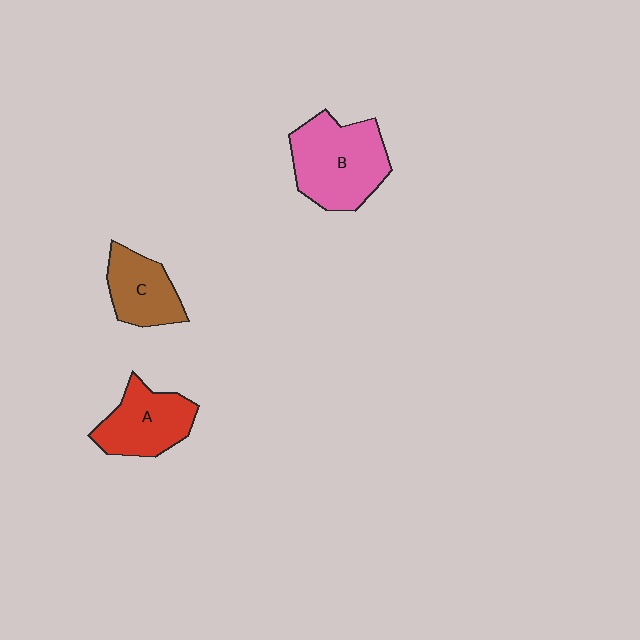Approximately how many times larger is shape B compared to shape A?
Approximately 1.4 times.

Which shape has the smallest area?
Shape C (brown).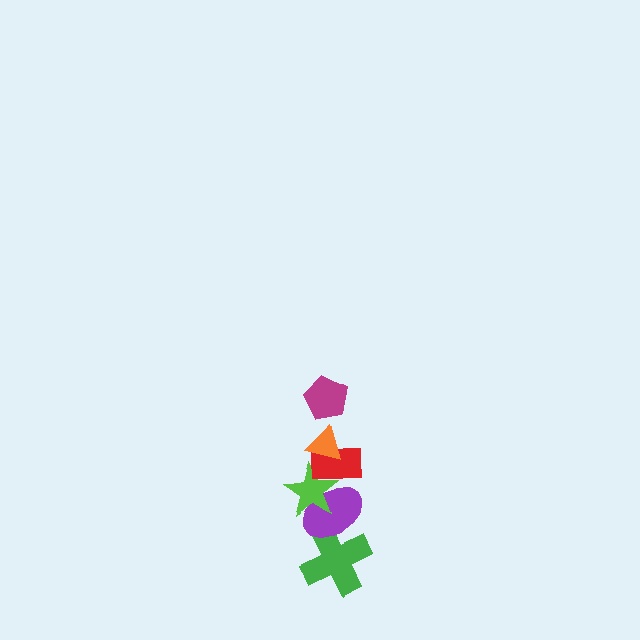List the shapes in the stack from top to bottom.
From top to bottom: the magenta pentagon, the orange triangle, the red rectangle, the lime star, the purple ellipse, the green cross.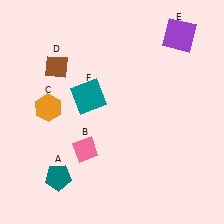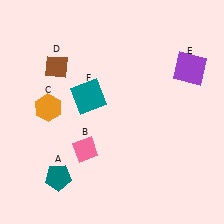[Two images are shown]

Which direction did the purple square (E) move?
The purple square (E) moved down.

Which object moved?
The purple square (E) moved down.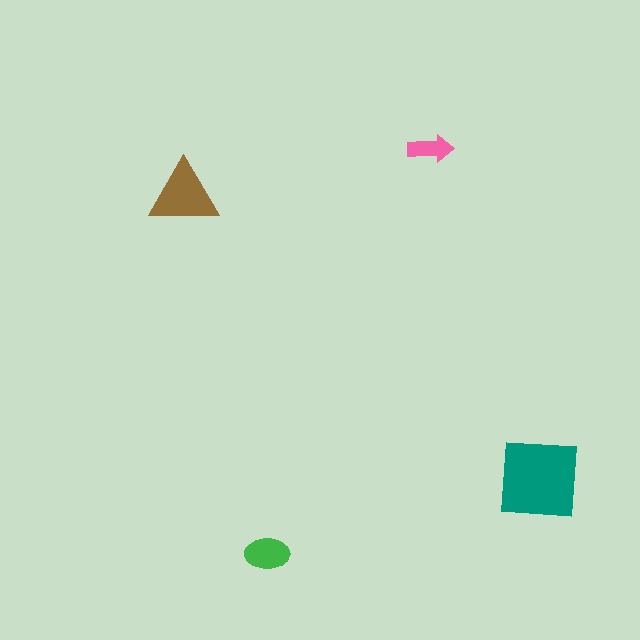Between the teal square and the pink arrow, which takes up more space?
The teal square.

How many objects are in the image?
There are 4 objects in the image.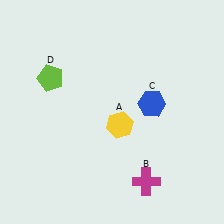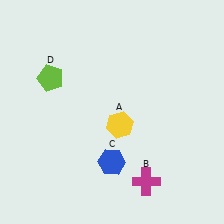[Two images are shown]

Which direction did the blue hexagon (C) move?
The blue hexagon (C) moved down.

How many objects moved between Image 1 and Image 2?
1 object moved between the two images.